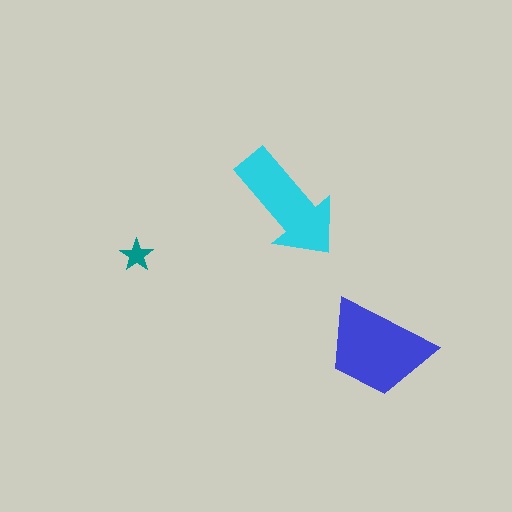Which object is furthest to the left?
The teal star is leftmost.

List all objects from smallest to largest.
The teal star, the cyan arrow, the blue trapezoid.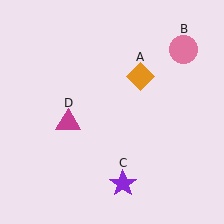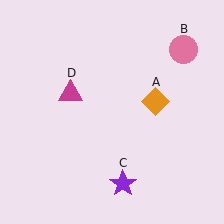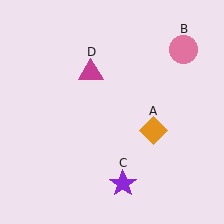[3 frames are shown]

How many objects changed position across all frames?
2 objects changed position: orange diamond (object A), magenta triangle (object D).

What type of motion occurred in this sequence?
The orange diamond (object A), magenta triangle (object D) rotated clockwise around the center of the scene.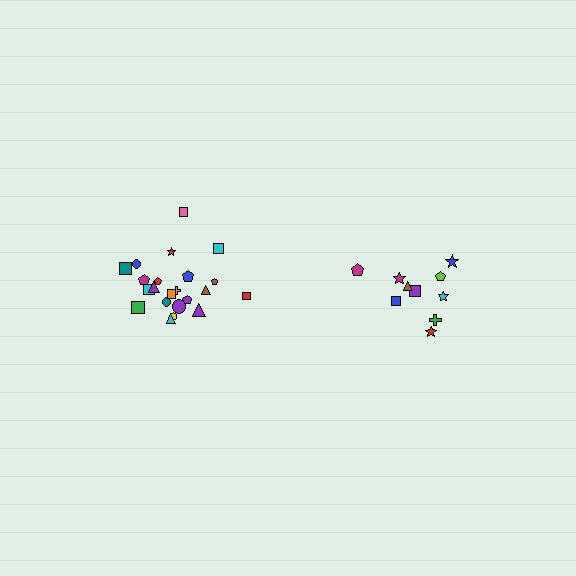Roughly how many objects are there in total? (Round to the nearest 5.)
Roughly 30 objects in total.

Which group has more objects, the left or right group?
The left group.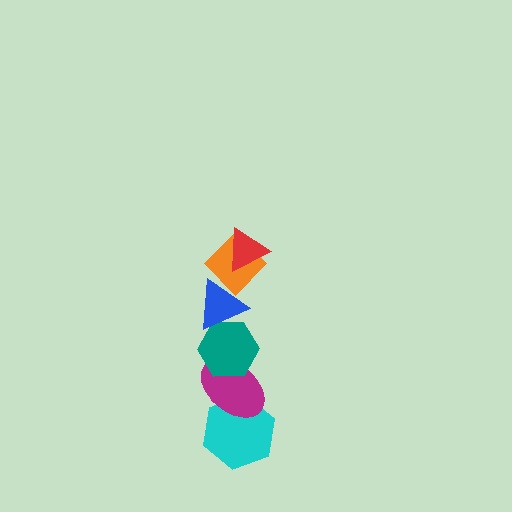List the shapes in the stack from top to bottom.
From top to bottom: the red triangle, the orange diamond, the blue triangle, the teal hexagon, the magenta ellipse, the cyan hexagon.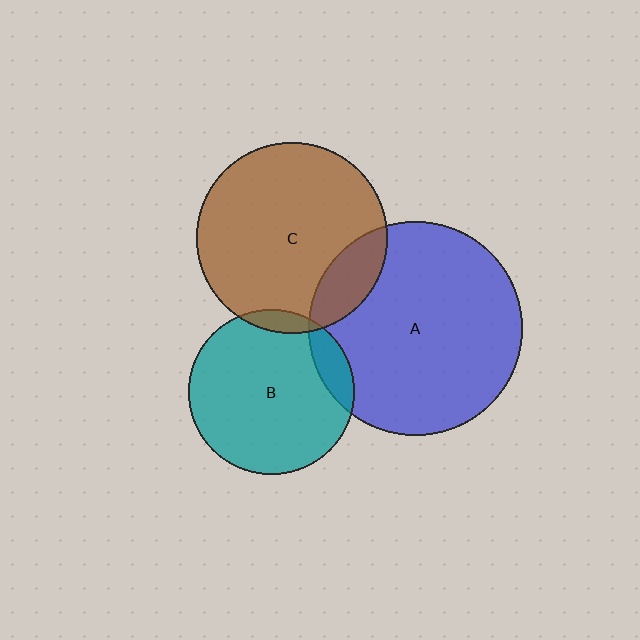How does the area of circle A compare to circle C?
Approximately 1.3 times.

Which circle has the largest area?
Circle A (blue).